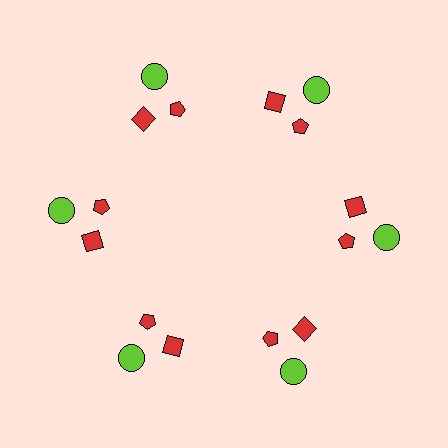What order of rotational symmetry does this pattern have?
This pattern has 6-fold rotational symmetry.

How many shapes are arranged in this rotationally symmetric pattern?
There are 18 shapes, arranged in 6 groups of 3.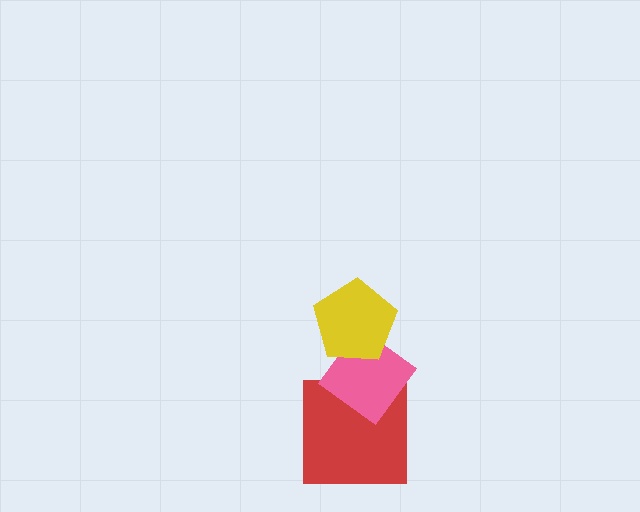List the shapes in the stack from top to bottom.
From top to bottom: the yellow pentagon, the pink diamond, the red square.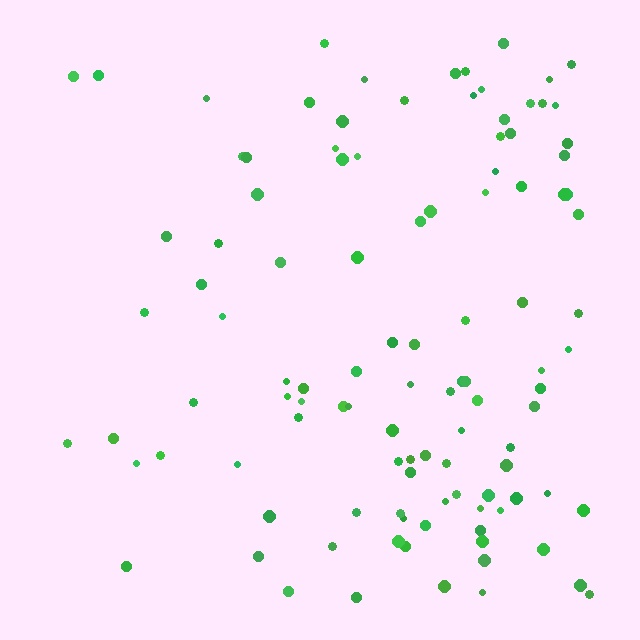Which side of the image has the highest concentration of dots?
The right.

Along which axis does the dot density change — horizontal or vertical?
Horizontal.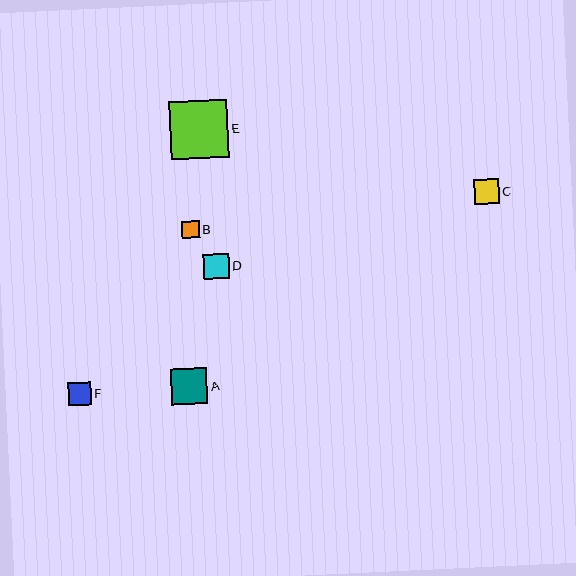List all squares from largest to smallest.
From largest to smallest: E, A, D, C, F, B.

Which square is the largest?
Square E is the largest with a size of approximately 58 pixels.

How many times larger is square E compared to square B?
Square E is approximately 3.4 times the size of square B.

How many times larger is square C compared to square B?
Square C is approximately 1.5 times the size of square B.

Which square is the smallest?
Square B is the smallest with a size of approximately 17 pixels.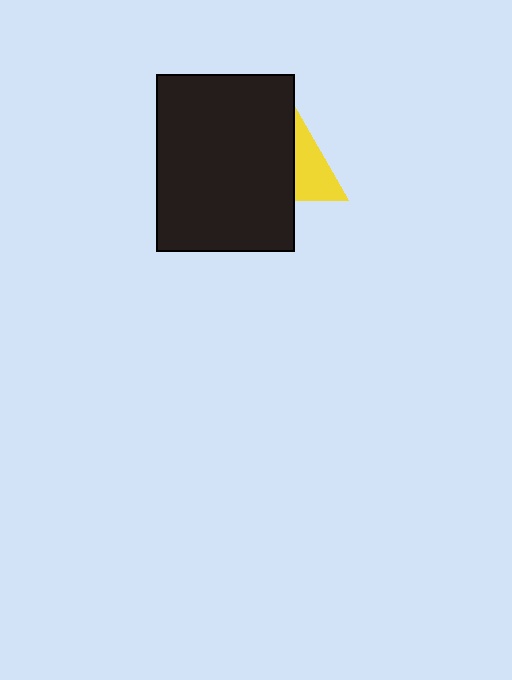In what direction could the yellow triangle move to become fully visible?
The yellow triangle could move right. That would shift it out from behind the black rectangle entirely.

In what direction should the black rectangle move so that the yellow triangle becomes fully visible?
The black rectangle should move left. That is the shortest direction to clear the overlap and leave the yellow triangle fully visible.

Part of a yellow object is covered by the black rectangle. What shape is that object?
It is a triangle.